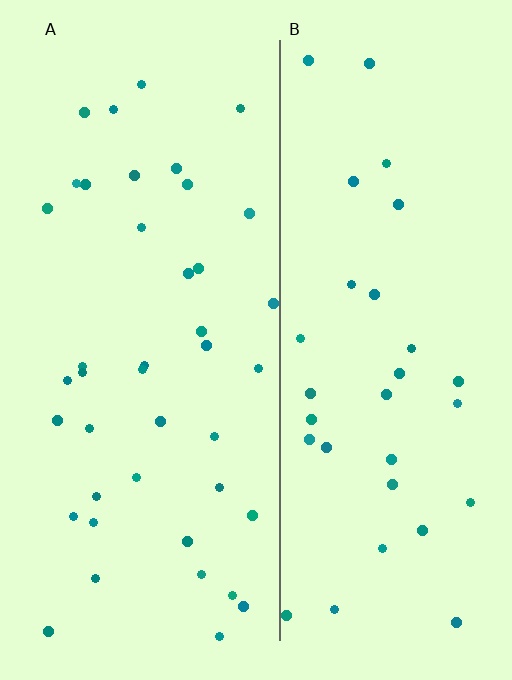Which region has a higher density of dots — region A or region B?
A (the left).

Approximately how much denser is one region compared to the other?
Approximately 1.3× — region A over region B.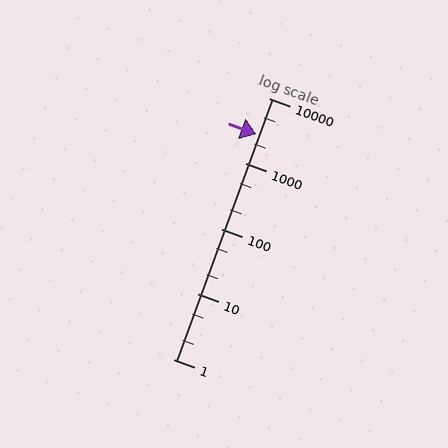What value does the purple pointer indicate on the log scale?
The pointer indicates approximately 2800.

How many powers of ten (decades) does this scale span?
The scale spans 4 decades, from 1 to 10000.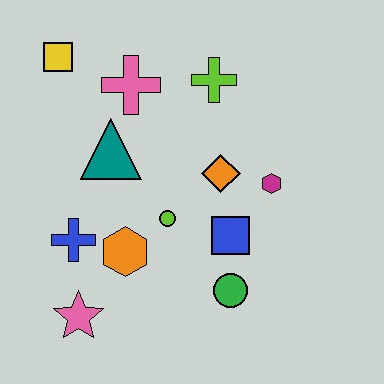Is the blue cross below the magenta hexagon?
Yes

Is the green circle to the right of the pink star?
Yes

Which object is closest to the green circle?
The blue square is closest to the green circle.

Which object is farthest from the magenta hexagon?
The yellow square is farthest from the magenta hexagon.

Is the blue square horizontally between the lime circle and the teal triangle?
No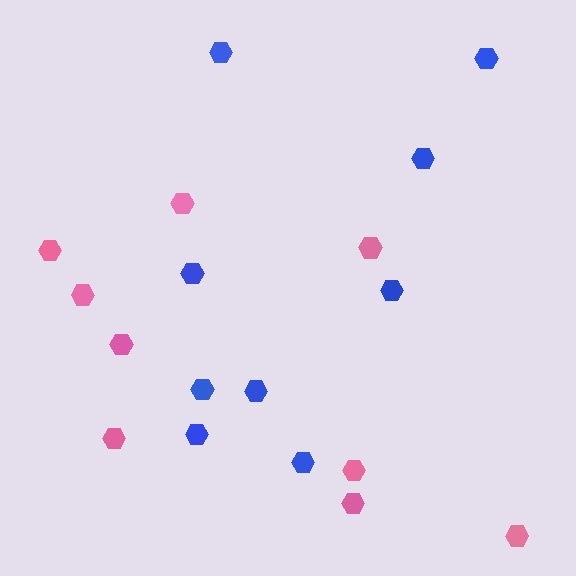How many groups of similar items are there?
There are 2 groups: one group of pink hexagons (9) and one group of blue hexagons (9).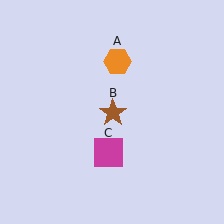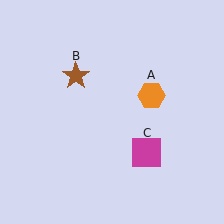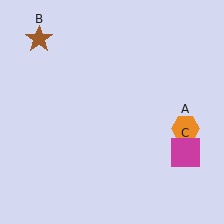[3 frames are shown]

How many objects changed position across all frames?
3 objects changed position: orange hexagon (object A), brown star (object B), magenta square (object C).